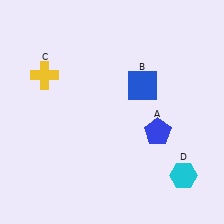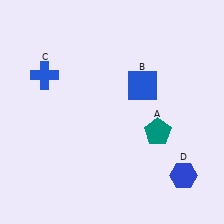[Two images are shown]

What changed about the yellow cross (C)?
In Image 1, C is yellow. In Image 2, it changed to blue.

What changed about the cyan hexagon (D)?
In Image 1, D is cyan. In Image 2, it changed to blue.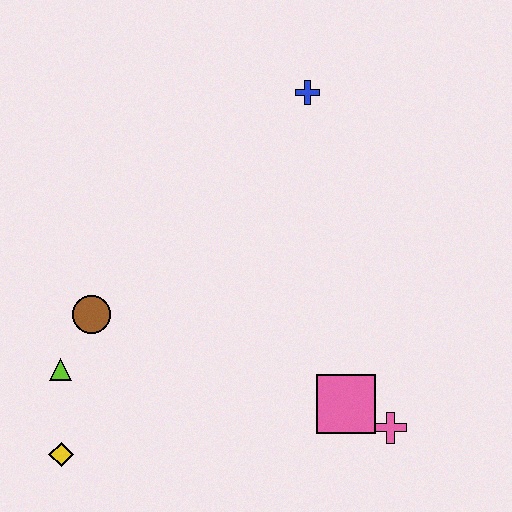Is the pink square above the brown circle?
No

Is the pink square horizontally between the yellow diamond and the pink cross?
Yes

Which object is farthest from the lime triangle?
The blue cross is farthest from the lime triangle.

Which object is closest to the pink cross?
The pink square is closest to the pink cross.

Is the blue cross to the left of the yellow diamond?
No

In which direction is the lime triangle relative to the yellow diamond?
The lime triangle is above the yellow diamond.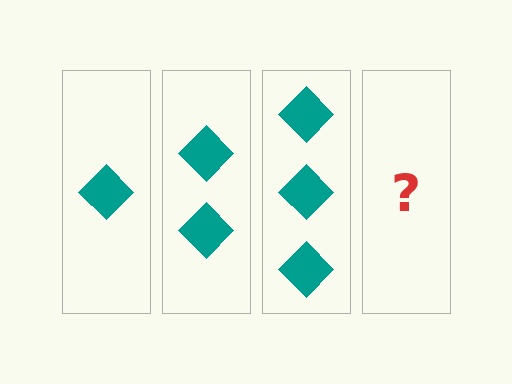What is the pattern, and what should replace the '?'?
The pattern is that each step adds one more diamond. The '?' should be 4 diamonds.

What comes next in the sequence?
The next element should be 4 diamonds.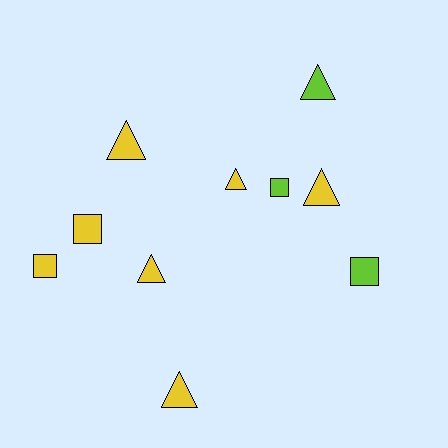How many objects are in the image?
There are 10 objects.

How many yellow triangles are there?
There are 5 yellow triangles.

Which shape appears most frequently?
Triangle, with 6 objects.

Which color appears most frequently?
Yellow, with 7 objects.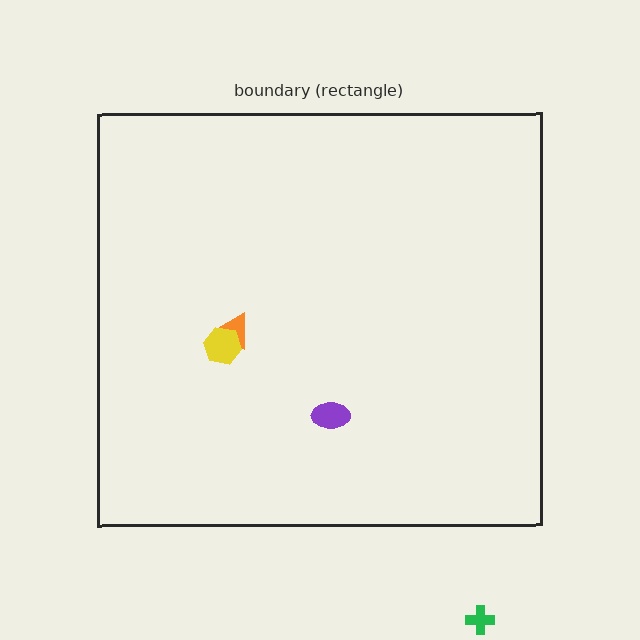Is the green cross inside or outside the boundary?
Outside.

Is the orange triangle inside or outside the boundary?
Inside.